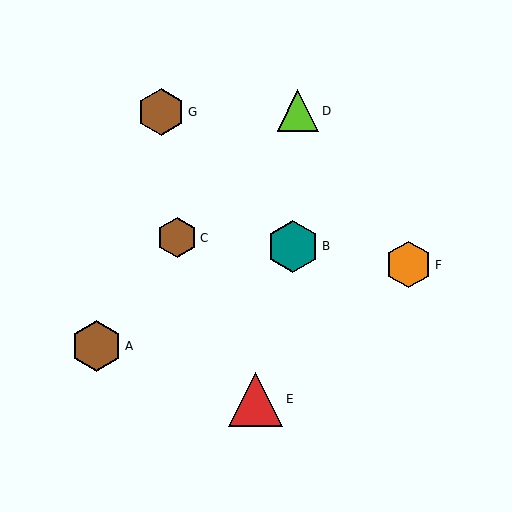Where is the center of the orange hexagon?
The center of the orange hexagon is at (408, 265).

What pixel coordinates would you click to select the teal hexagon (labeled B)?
Click at (293, 246) to select the teal hexagon B.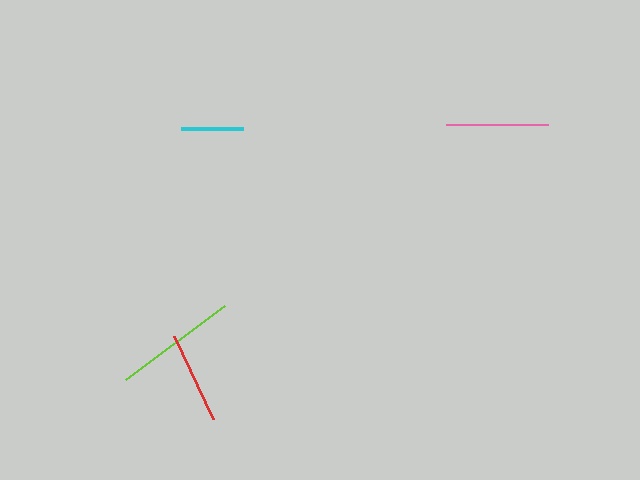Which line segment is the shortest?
The cyan line is the shortest at approximately 62 pixels.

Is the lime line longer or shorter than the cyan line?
The lime line is longer than the cyan line.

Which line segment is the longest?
The lime line is the longest at approximately 124 pixels.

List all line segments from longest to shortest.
From longest to shortest: lime, pink, red, cyan.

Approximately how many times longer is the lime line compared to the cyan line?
The lime line is approximately 2.0 times the length of the cyan line.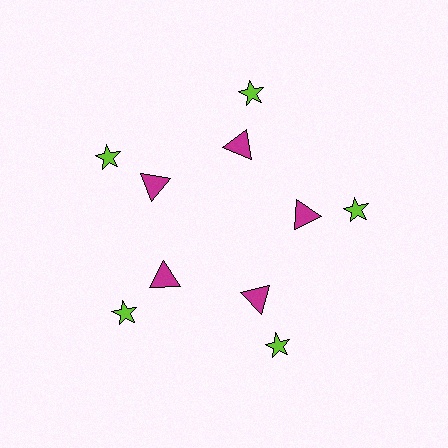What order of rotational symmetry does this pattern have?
This pattern has 5-fold rotational symmetry.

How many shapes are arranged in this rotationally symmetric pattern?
There are 10 shapes, arranged in 5 groups of 2.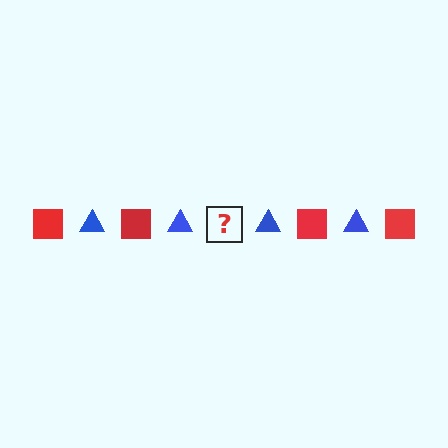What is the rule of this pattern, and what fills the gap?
The rule is that the pattern alternates between red square and blue triangle. The gap should be filled with a red square.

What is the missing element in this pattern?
The missing element is a red square.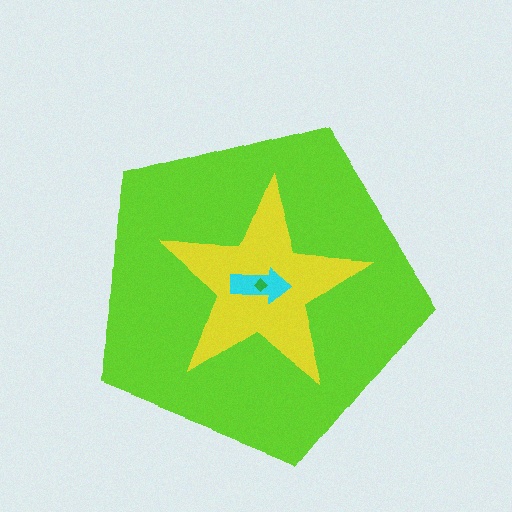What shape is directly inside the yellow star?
The cyan arrow.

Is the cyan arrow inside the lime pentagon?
Yes.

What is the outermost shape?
The lime pentagon.